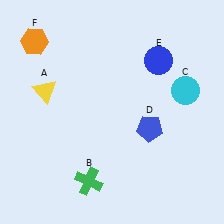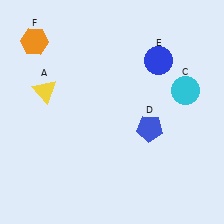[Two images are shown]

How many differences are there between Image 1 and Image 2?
There is 1 difference between the two images.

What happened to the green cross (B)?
The green cross (B) was removed in Image 2. It was in the bottom-left area of Image 1.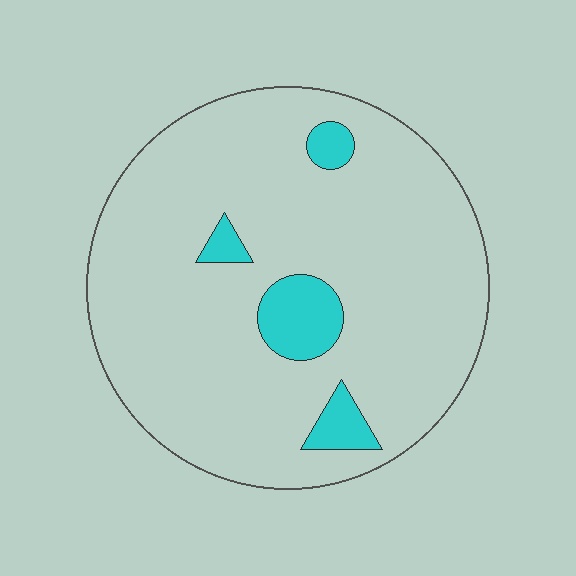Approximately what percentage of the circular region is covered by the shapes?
Approximately 10%.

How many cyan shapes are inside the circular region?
4.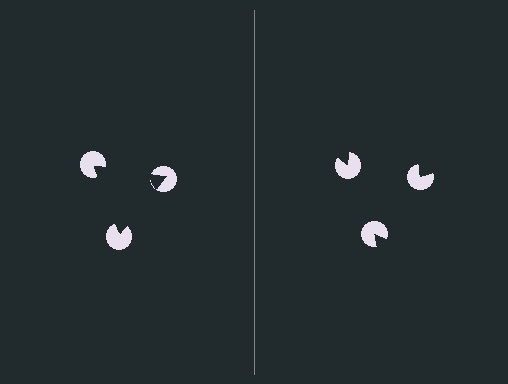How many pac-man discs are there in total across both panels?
6 — 3 on each side.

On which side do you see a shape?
An illusory triangle appears on the left side. On the right side the wedge cuts are rotated, so no coherent shape forms.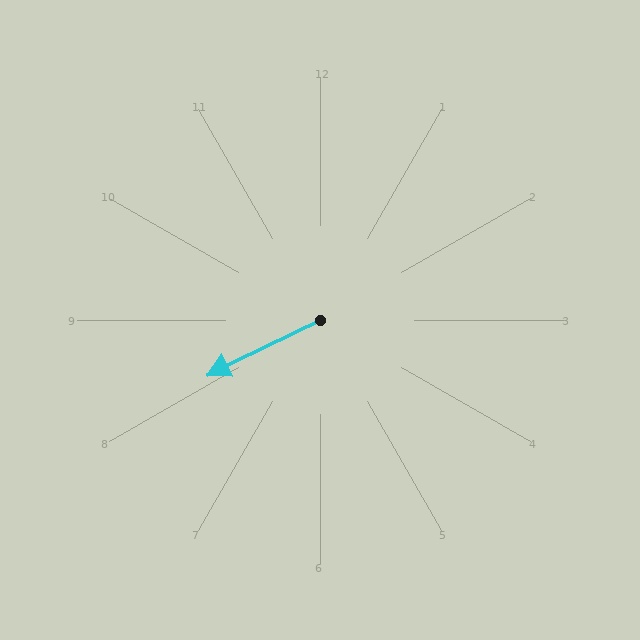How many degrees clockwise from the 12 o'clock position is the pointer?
Approximately 244 degrees.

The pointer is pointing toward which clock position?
Roughly 8 o'clock.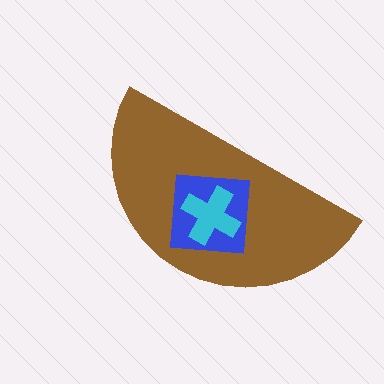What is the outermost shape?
The brown semicircle.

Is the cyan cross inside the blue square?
Yes.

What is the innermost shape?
The cyan cross.